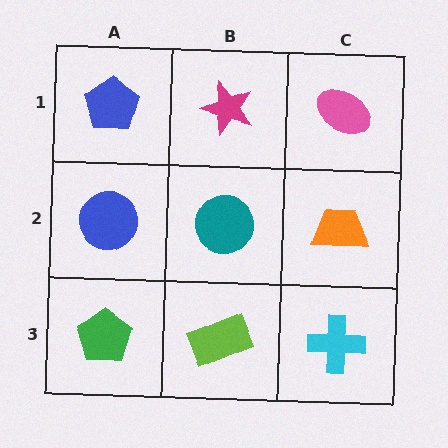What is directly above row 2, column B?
A magenta star.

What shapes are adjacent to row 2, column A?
A blue pentagon (row 1, column A), a green pentagon (row 3, column A), a teal circle (row 2, column B).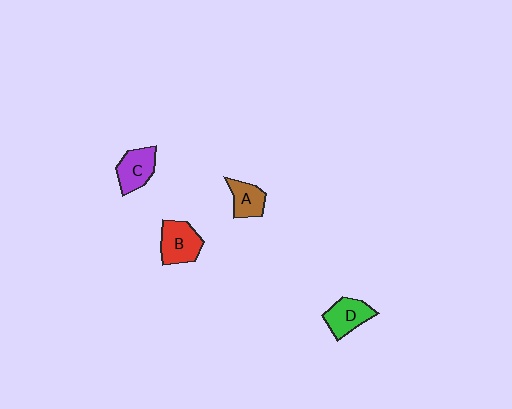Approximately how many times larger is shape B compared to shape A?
Approximately 1.4 times.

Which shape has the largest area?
Shape B (red).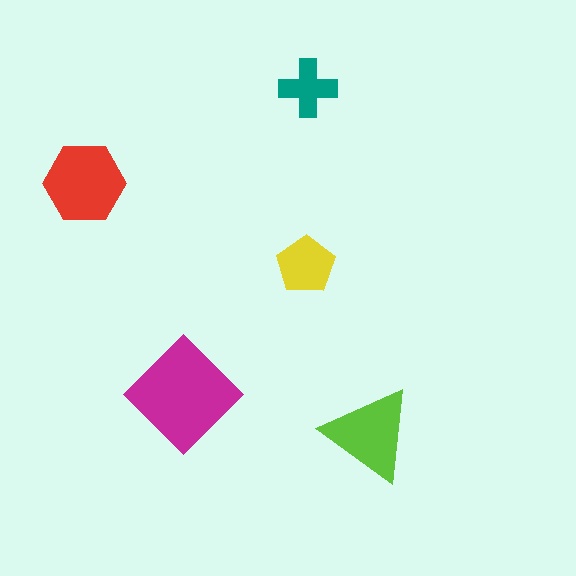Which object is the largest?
The magenta diamond.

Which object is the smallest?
The teal cross.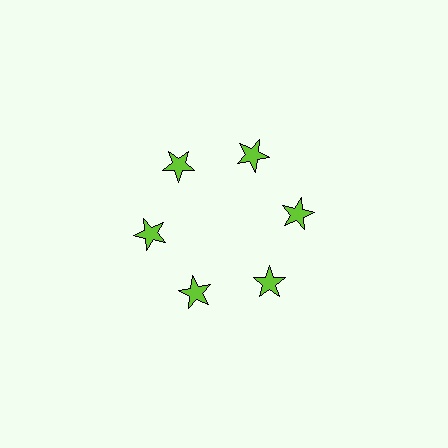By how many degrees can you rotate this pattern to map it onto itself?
The pattern maps onto itself every 60 degrees of rotation.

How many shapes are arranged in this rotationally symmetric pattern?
There are 6 shapes, arranged in 6 groups of 1.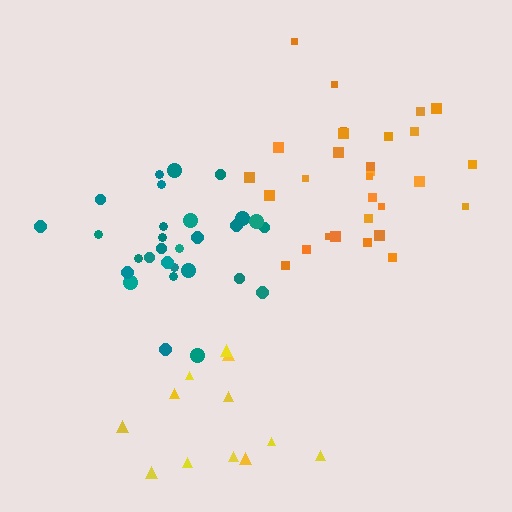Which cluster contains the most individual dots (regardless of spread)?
Orange (29).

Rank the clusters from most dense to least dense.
teal, orange, yellow.